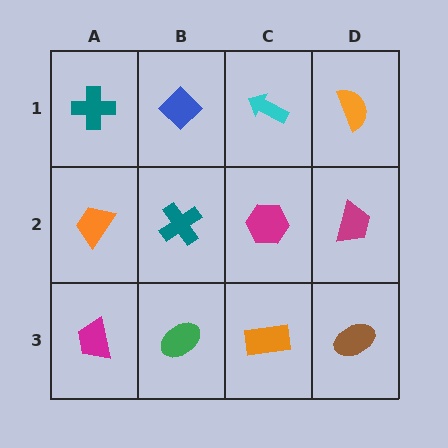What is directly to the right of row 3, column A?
A green ellipse.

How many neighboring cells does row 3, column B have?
3.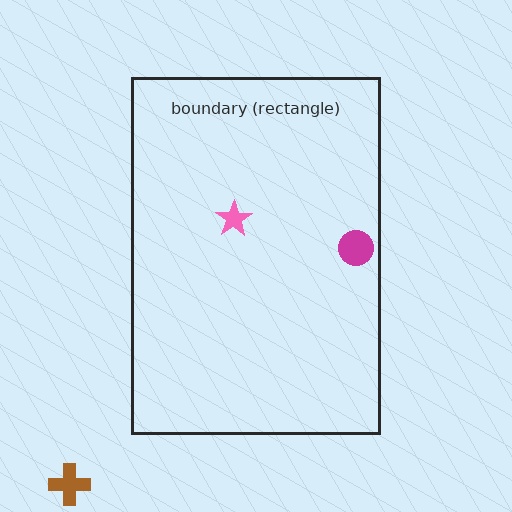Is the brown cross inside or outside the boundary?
Outside.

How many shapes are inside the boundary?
2 inside, 1 outside.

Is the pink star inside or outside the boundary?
Inside.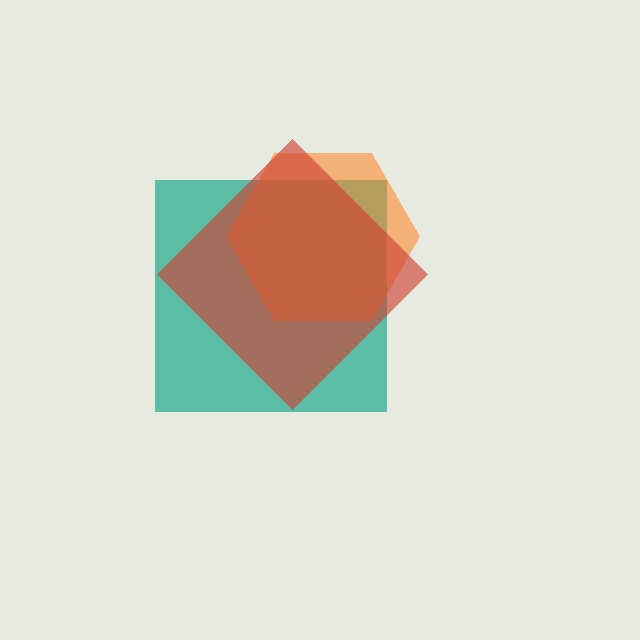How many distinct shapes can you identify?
There are 3 distinct shapes: a teal square, an orange hexagon, a red diamond.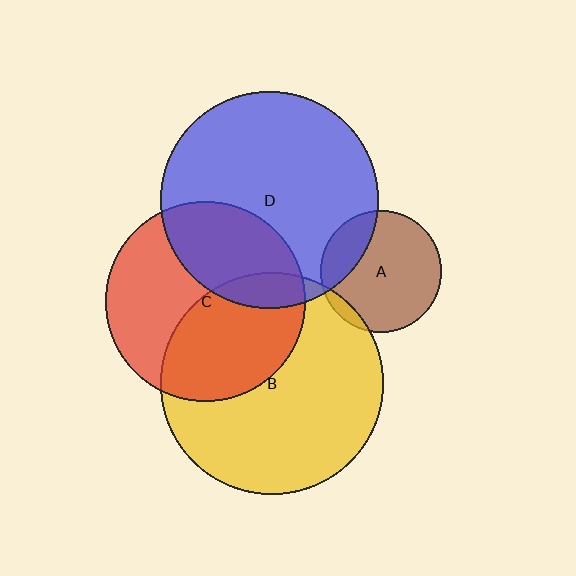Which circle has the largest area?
Circle B (yellow).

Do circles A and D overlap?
Yes.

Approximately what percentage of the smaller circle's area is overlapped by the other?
Approximately 20%.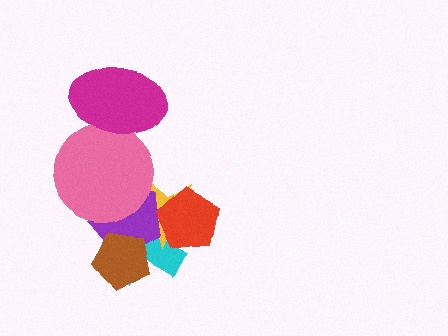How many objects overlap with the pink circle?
4 objects overlap with the pink circle.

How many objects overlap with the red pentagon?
3 objects overlap with the red pentagon.